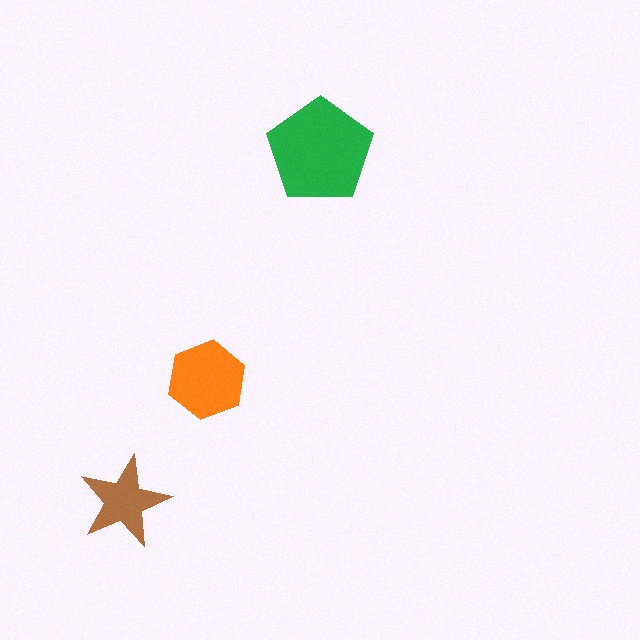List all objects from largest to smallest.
The green pentagon, the orange hexagon, the brown star.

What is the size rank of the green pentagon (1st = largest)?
1st.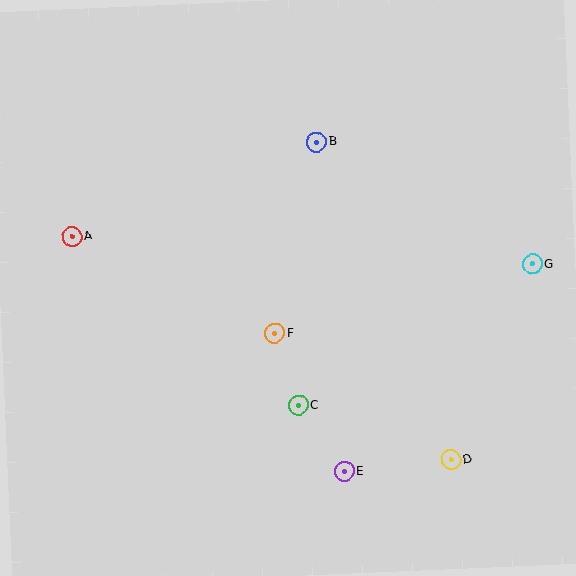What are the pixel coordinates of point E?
Point E is at (344, 471).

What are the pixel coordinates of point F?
Point F is at (275, 333).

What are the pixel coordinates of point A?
Point A is at (72, 237).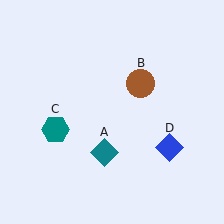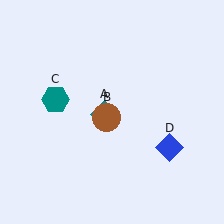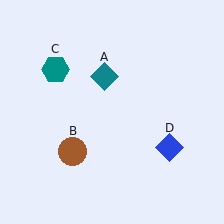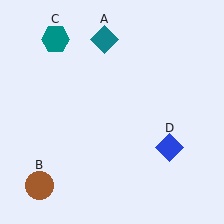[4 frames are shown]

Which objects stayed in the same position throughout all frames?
Blue diamond (object D) remained stationary.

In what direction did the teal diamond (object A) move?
The teal diamond (object A) moved up.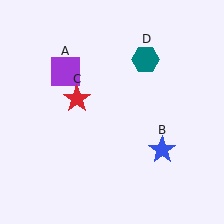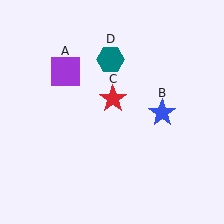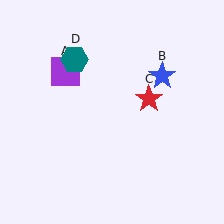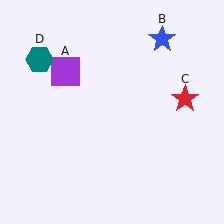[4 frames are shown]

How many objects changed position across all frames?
3 objects changed position: blue star (object B), red star (object C), teal hexagon (object D).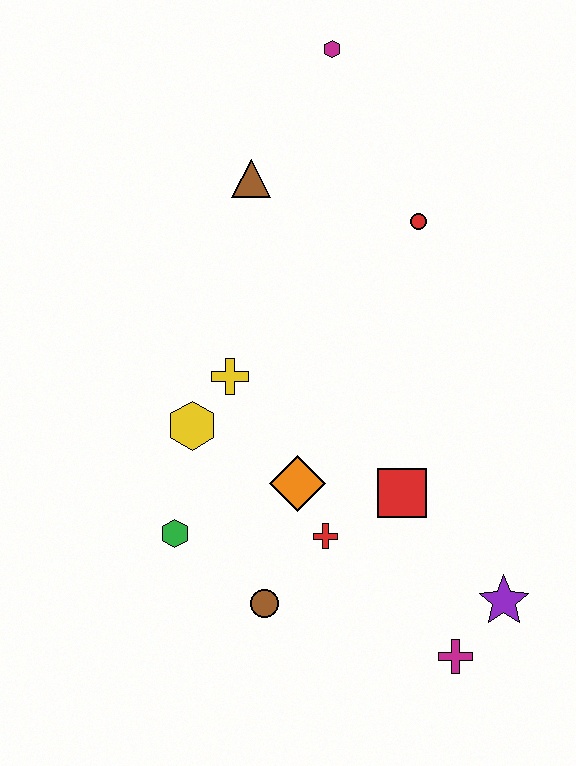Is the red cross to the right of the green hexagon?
Yes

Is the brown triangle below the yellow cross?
No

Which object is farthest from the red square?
The magenta hexagon is farthest from the red square.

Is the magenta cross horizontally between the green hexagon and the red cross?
No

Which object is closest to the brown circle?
The red cross is closest to the brown circle.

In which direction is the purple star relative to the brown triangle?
The purple star is below the brown triangle.